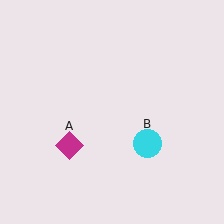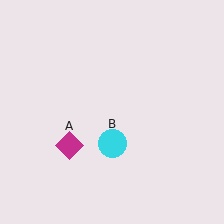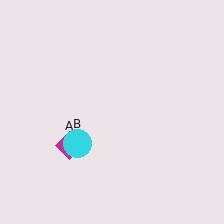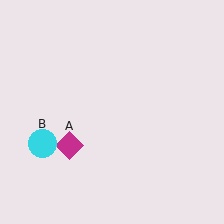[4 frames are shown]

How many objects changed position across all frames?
1 object changed position: cyan circle (object B).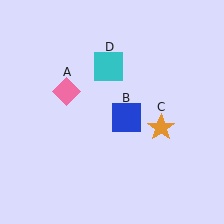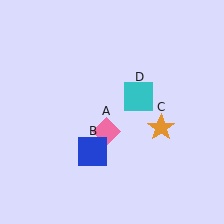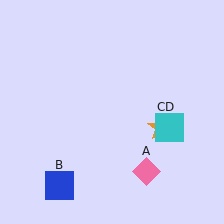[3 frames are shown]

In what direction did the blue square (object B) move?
The blue square (object B) moved down and to the left.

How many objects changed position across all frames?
3 objects changed position: pink diamond (object A), blue square (object B), cyan square (object D).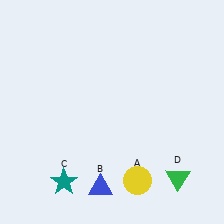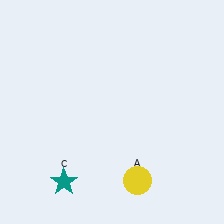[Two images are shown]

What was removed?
The blue triangle (B), the green triangle (D) were removed in Image 2.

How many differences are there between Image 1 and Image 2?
There are 2 differences between the two images.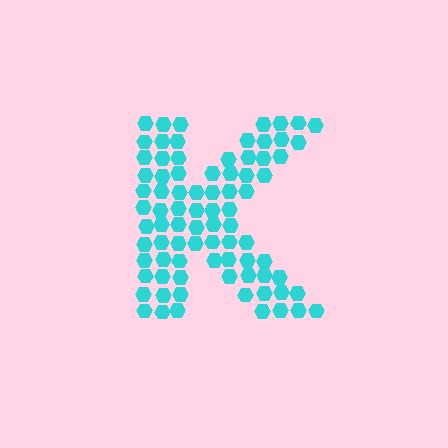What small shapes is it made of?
It is made of small hexagons.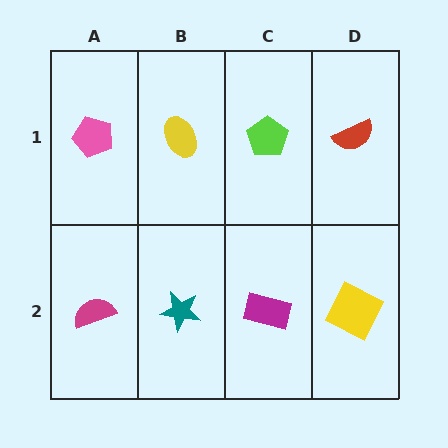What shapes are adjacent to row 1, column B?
A teal star (row 2, column B), a pink pentagon (row 1, column A), a lime pentagon (row 1, column C).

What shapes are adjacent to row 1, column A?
A magenta semicircle (row 2, column A), a yellow ellipse (row 1, column B).